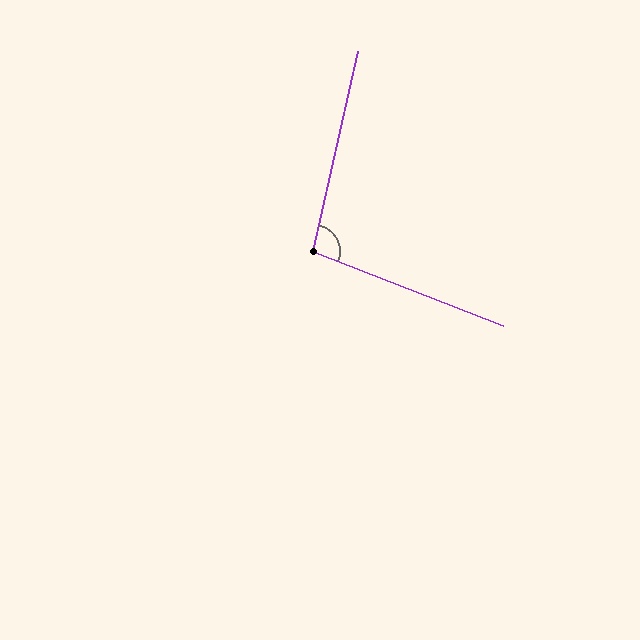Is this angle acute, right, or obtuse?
It is obtuse.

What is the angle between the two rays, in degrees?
Approximately 99 degrees.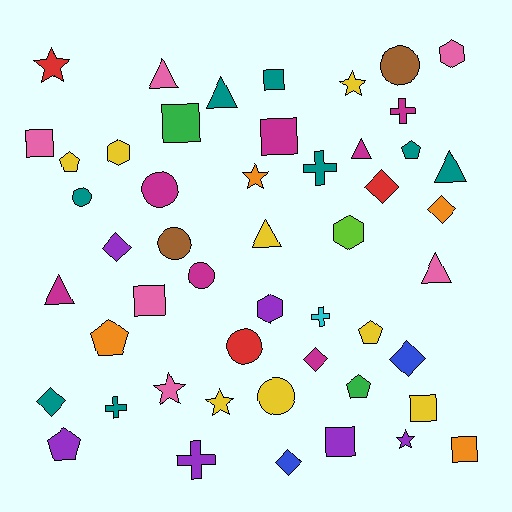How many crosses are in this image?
There are 5 crosses.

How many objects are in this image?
There are 50 objects.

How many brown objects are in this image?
There are 2 brown objects.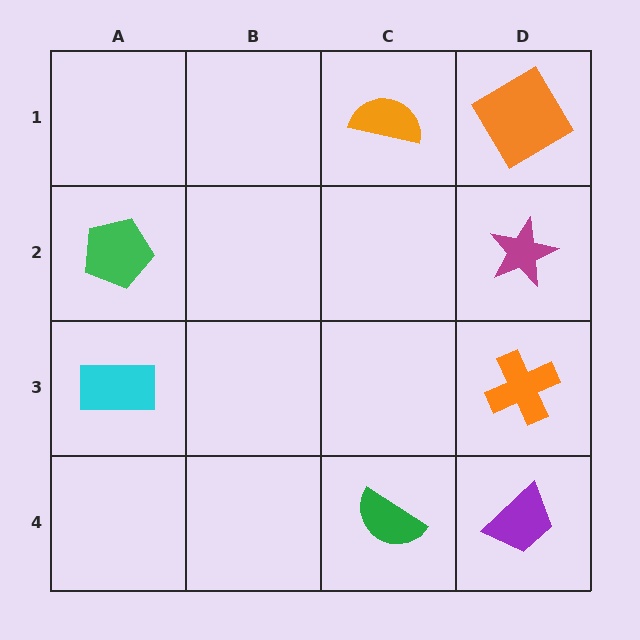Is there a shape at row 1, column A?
No, that cell is empty.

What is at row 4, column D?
A purple trapezoid.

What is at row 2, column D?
A magenta star.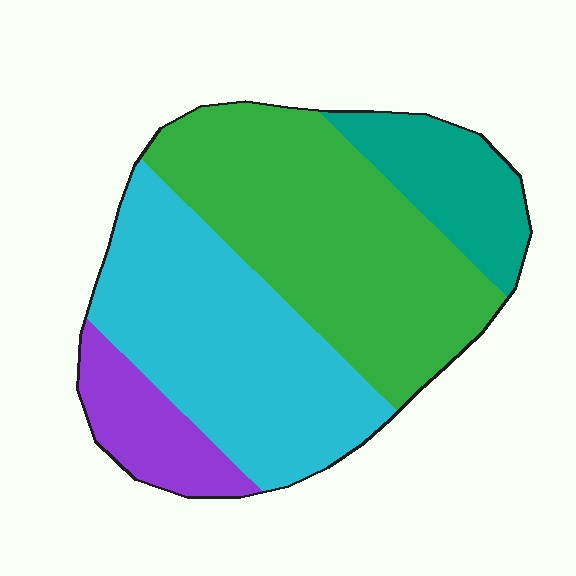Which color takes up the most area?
Green, at roughly 40%.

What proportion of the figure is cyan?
Cyan takes up between a third and a half of the figure.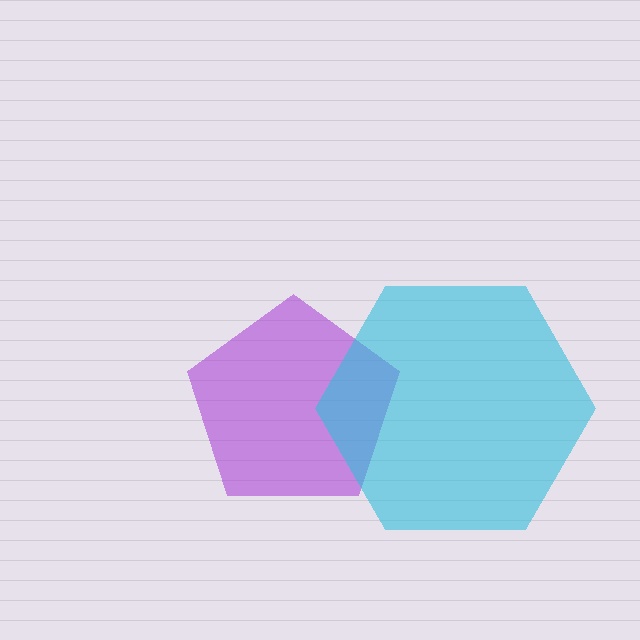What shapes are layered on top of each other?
The layered shapes are: a purple pentagon, a cyan hexagon.